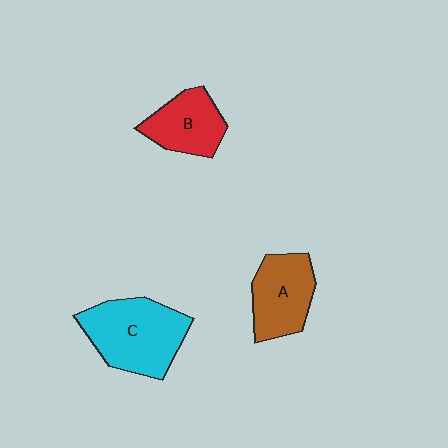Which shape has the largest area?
Shape C (cyan).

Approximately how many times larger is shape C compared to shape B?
Approximately 1.6 times.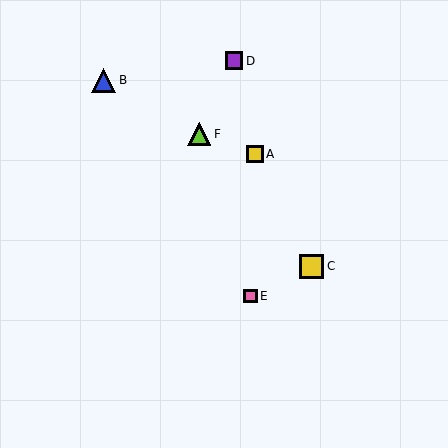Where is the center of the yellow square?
The center of the yellow square is at (255, 154).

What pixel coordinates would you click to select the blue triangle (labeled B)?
Click at (104, 80) to select the blue triangle B.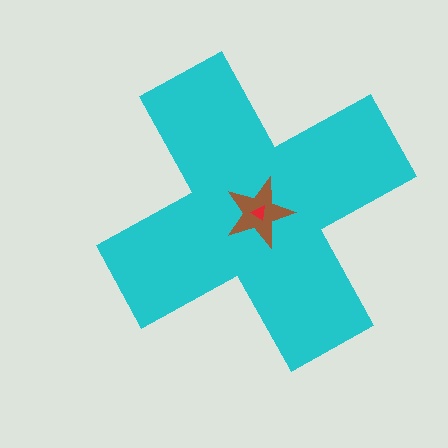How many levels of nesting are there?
3.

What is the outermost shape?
The cyan cross.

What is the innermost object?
The red triangle.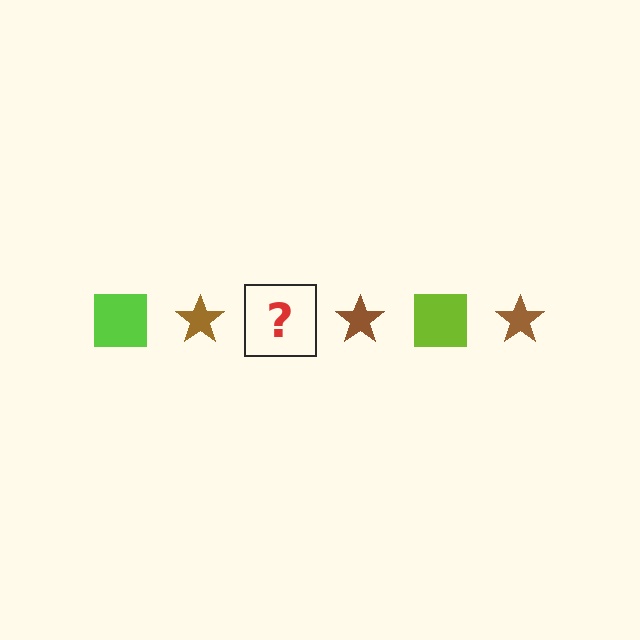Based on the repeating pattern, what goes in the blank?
The blank should be a lime square.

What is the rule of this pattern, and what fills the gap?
The rule is that the pattern alternates between lime square and brown star. The gap should be filled with a lime square.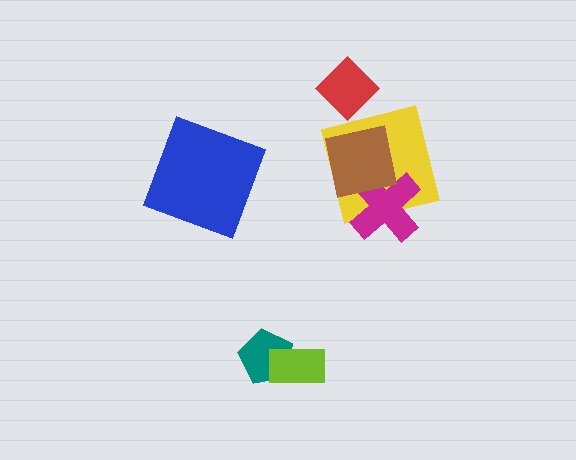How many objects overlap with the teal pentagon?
1 object overlaps with the teal pentagon.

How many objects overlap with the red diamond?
0 objects overlap with the red diamond.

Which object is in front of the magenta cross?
The brown square is in front of the magenta cross.